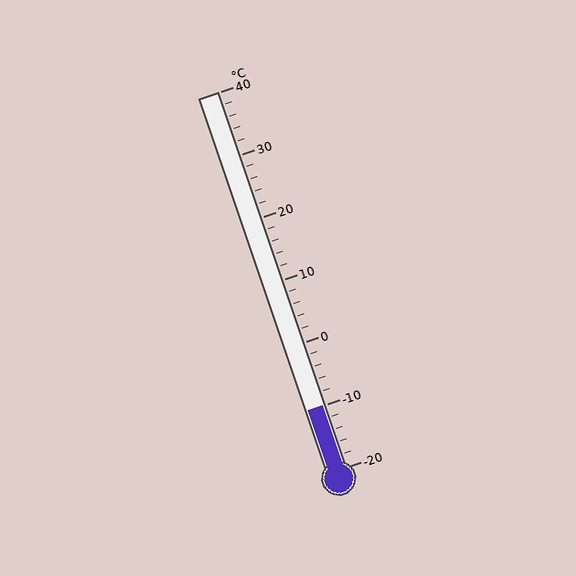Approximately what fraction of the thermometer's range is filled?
The thermometer is filled to approximately 15% of its range.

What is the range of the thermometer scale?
The thermometer scale ranges from -20°C to 40°C.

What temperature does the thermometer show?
The thermometer shows approximately -10°C.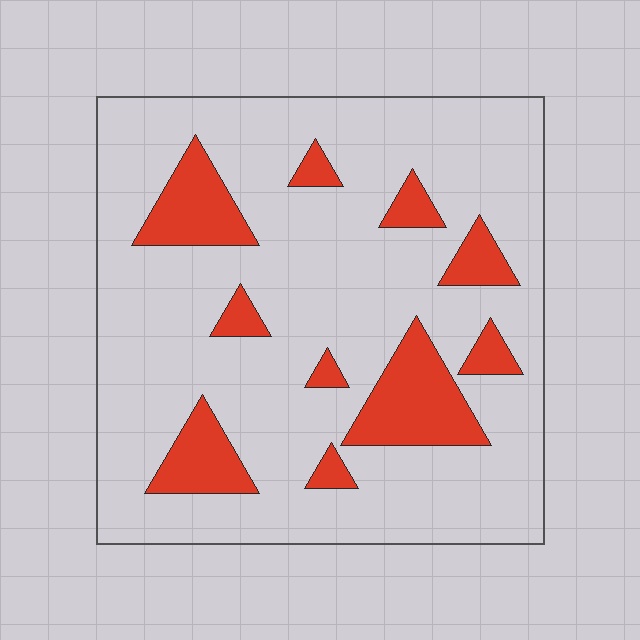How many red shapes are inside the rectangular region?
10.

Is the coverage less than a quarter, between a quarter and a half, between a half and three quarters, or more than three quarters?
Less than a quarter.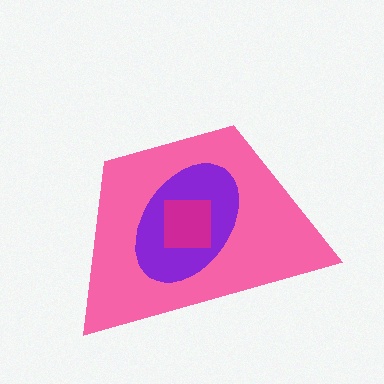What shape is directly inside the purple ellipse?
The magenta square.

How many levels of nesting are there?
3.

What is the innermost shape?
The magenta square.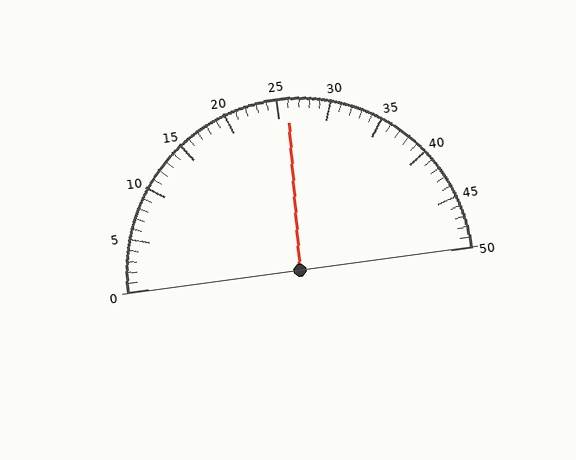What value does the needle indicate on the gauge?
The needle indicates approximately 26.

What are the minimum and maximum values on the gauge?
The gauge ranges from 0 to 50.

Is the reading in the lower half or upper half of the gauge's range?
The reading is in the upper half of the range (0 to 50).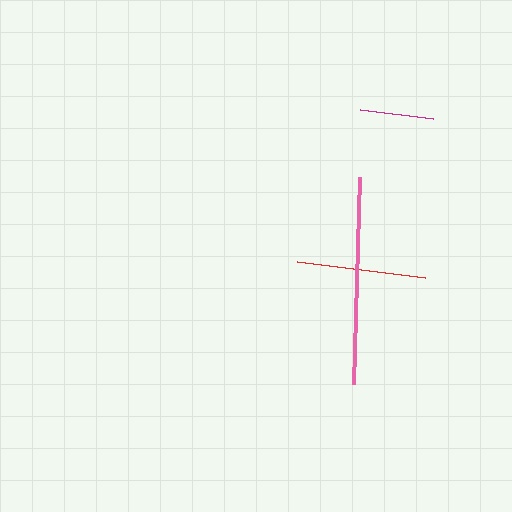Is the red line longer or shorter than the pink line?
The pink line is longer than the red line.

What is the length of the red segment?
The red segment is approximately 129 pixels long.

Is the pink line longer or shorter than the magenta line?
The pink line is longer than the magenta line.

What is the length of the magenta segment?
The magenta segment is approximately 74 pixels long.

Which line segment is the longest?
The pink line is the longest at approximately 208 pixels.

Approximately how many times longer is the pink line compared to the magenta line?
The pink line is approximately 2.8 times the length of the magenta line.